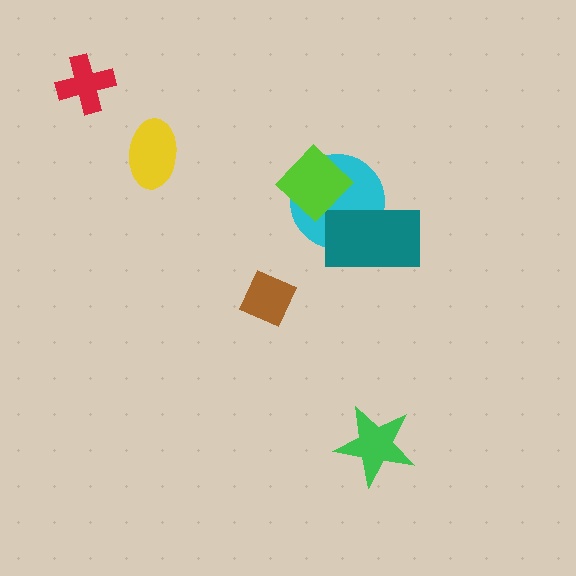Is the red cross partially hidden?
No, no other shape covers it.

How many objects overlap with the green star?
0 objects overlap with the green star.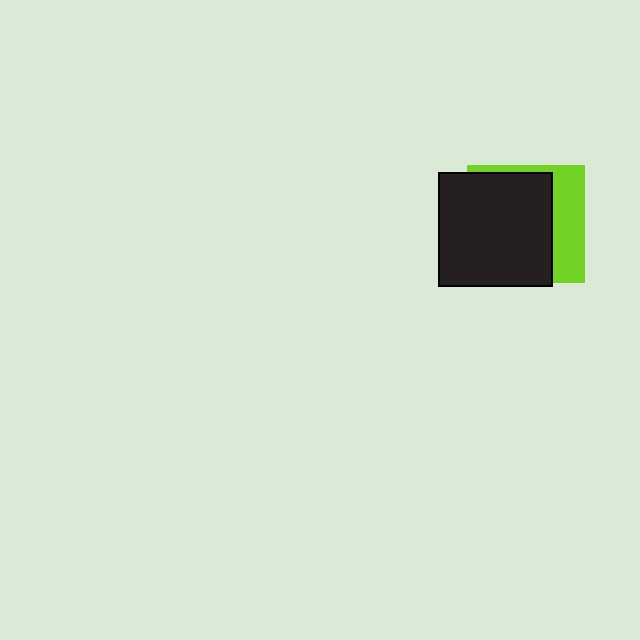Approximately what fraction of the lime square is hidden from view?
Roughly 69% of the lime square is hidden behind the black square.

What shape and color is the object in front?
The object in front is a black square.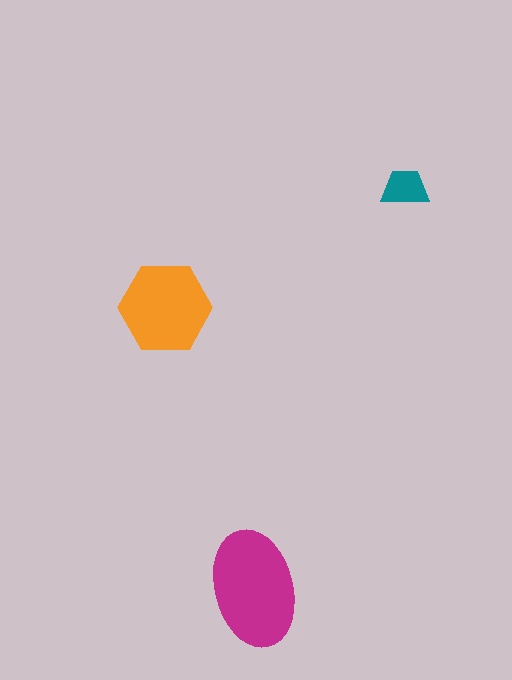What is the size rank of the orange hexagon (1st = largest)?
2nd.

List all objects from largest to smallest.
The magenta ellipse, the orange hexagon, the teal trapezoid.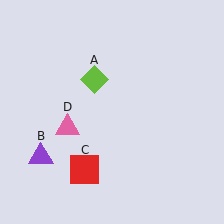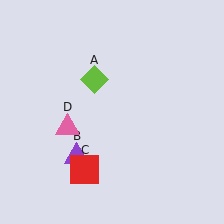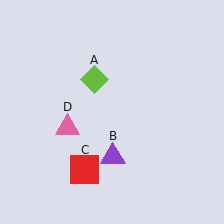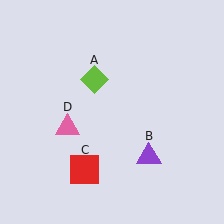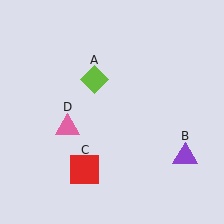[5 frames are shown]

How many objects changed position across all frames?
1 object changed position: purple triangle (object B).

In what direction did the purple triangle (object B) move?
The purple triangle (object B) moved right.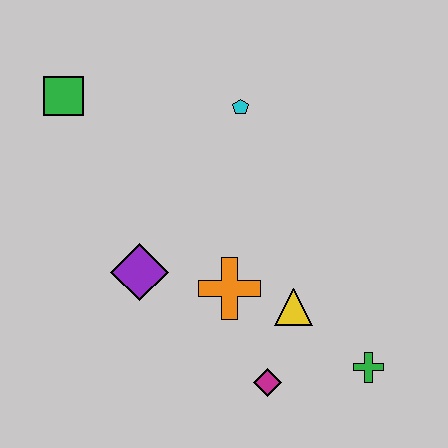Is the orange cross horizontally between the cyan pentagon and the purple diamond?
Yes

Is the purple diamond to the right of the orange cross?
No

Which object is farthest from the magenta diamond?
The green square is farthest from the magenta diamond.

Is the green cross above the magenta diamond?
Yes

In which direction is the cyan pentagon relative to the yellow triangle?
The cyan pentagon is above the yellow triangle.